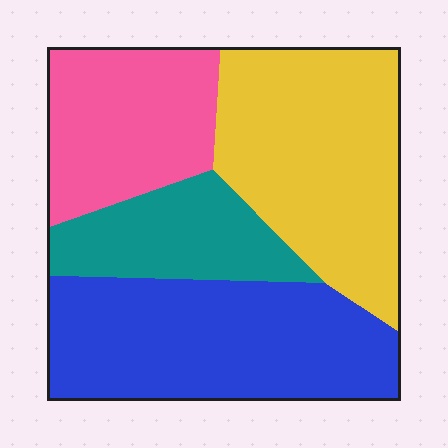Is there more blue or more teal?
Blue.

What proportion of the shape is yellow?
Yellow takes up about one third (1/3) of the shape.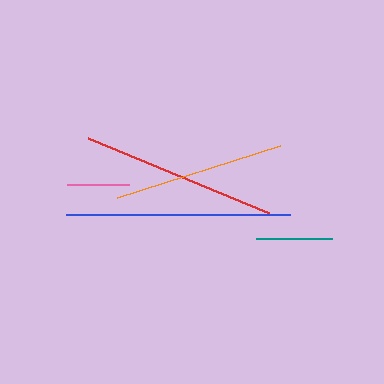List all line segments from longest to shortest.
From longest to shortest: blue, red, orange, teal, pink.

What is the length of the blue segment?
The blue segment is approximately 224 pixels long.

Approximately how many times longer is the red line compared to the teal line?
The red line is approximately 2.6 times the length of the teal line.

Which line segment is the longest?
The blue line is the longest at approximately 224 pixels.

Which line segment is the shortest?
The pink line is the shortest at approximately 61 pixels.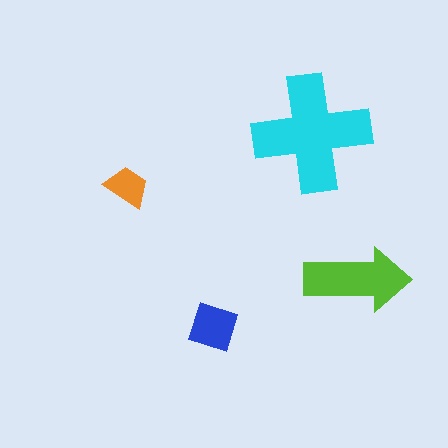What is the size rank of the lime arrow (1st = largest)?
2nd.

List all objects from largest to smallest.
The cyan cross, the lime arrow, the blue diamond, the orange trapezoid.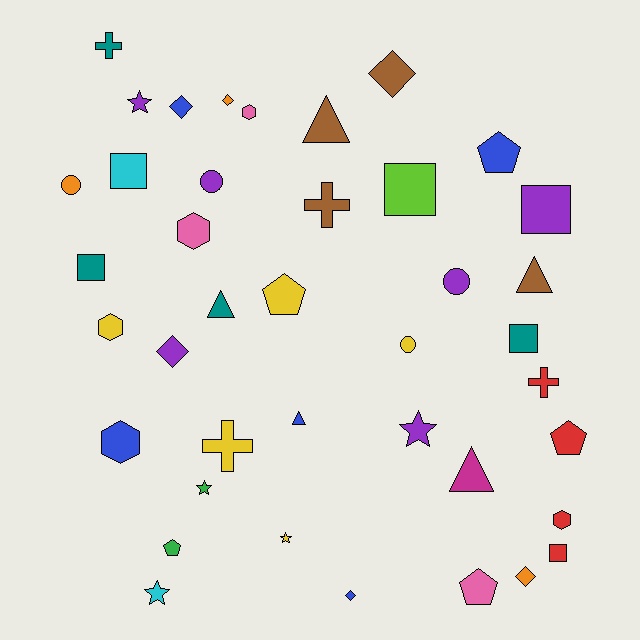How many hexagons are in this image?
There are 5 hexagons.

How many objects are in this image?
There are 40 objects.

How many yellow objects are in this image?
There are 5 yellow objects.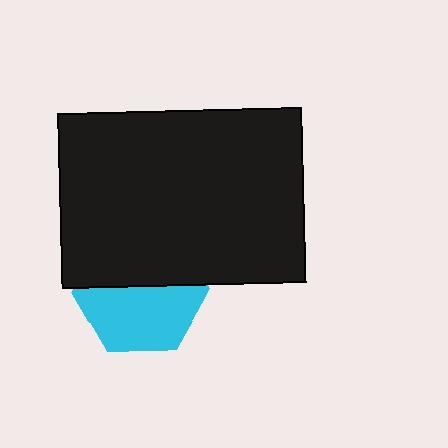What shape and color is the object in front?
The object in front is a black rectangle.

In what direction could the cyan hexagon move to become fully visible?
The cyan hexagon could move down. That would shift it out from behind the black rectangle entirely.